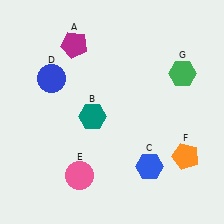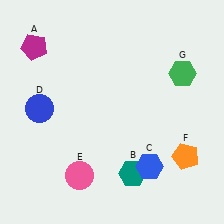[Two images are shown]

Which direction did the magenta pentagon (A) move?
The magenta pentagon (A) moved left.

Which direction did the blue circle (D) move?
The blue circle (D) moved down.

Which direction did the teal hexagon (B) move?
The teal hexagon (B) moved down.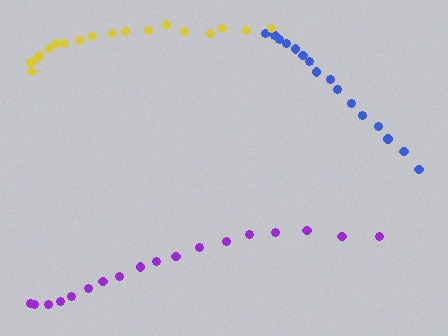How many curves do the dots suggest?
There are 3 distinct paths.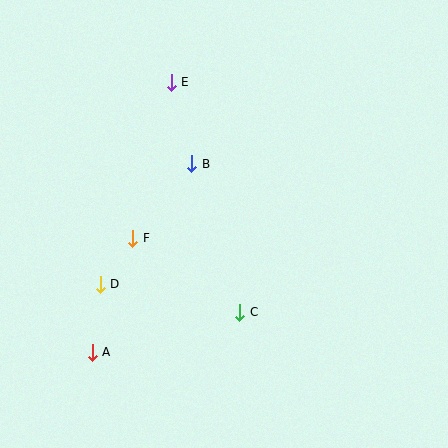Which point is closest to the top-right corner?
Point E is closest to the top-right corner.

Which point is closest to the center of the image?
Point B at (192, 164) is closest to the center.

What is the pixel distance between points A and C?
The distance between A and C is 153 pixels.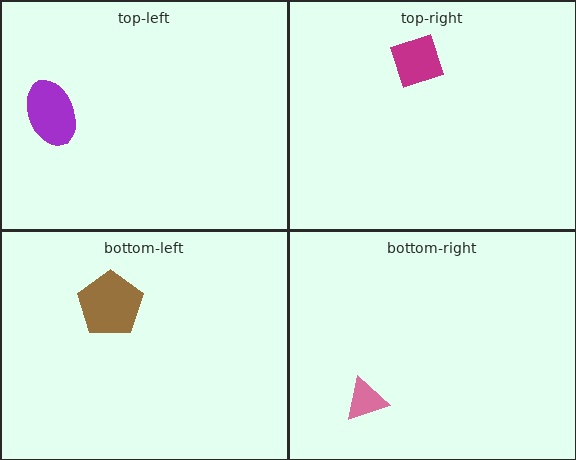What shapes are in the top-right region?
The magenta diamond.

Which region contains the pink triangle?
The bottom-right region.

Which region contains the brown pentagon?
The bottom-left region.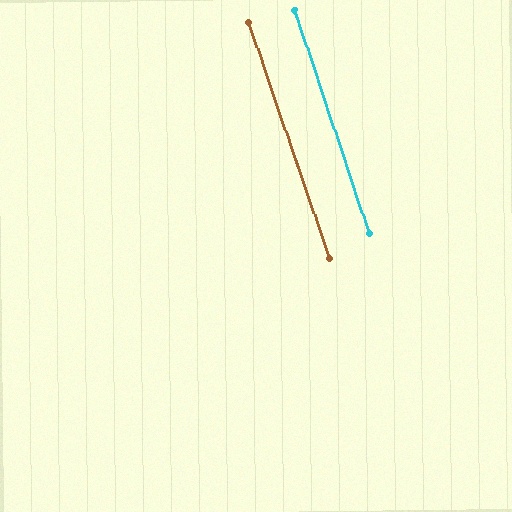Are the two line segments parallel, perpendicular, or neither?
Parallel — their directions differ by only 0.3°.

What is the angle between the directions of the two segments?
Approximately 0 degrees.